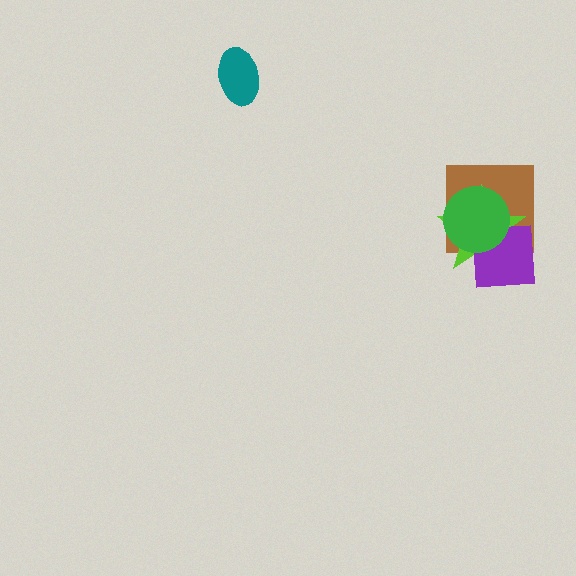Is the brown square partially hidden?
Yes, it is partially covered by another shape.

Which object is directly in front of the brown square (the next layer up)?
The lime star is directly in front of the brown square.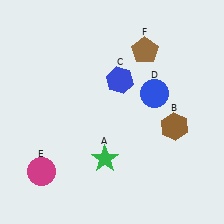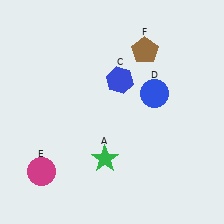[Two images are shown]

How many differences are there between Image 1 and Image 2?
There is 1 difference between the two images.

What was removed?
The brown hexagon (B) was removed in Image 2.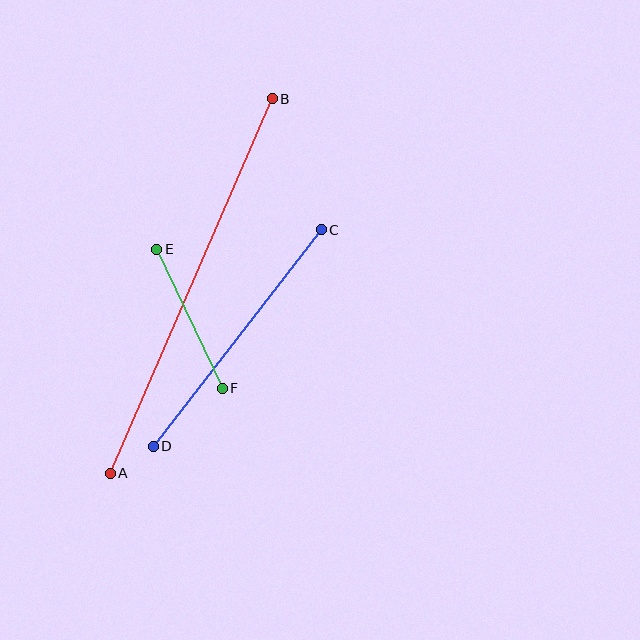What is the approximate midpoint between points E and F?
The midpoint is at approximately (189, 319) pixels.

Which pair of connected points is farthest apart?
Points A and B are farthest apart.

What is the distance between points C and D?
The distance is approximately 274 pixels.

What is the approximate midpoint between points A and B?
The midpoint is at approximately (191, 286) pixels.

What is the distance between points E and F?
The distance is approximately 154 pixels.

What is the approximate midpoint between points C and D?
The midpoint is at approximately (237, 338) pixels.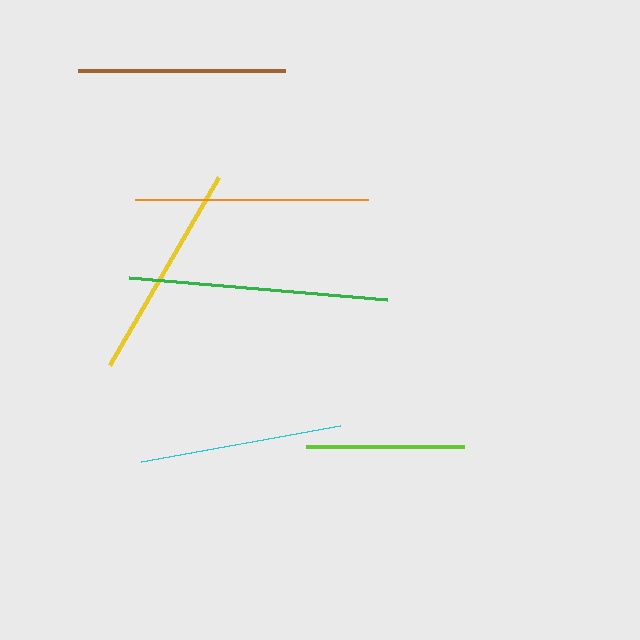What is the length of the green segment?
The green segment is approximately 259 pixels long.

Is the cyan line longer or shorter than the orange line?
The orange line is longer than the cyan line.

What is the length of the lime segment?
The lime segment is approximately 158 pixels long.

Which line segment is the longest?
The green line is the longest at approximately 259 pixels.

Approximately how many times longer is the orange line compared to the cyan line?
The orange line is approximately 1.2 times the length of the cyan line.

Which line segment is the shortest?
The lime line is the shortest at approximately 158 pixels.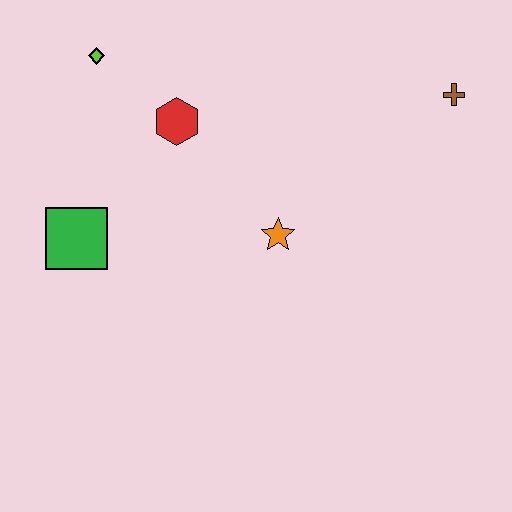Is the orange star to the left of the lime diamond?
No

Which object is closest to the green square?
The red hexagon is closest to the green square.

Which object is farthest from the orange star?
The lime diamond is farthest from the orange star.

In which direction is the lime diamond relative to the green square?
The lime diamond is above the green square.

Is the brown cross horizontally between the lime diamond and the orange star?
No